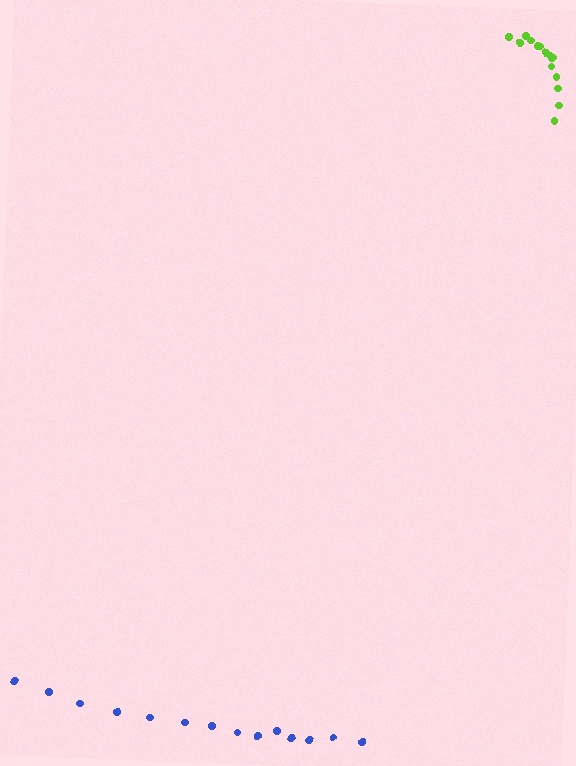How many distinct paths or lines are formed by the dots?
There are 2 distinct paths.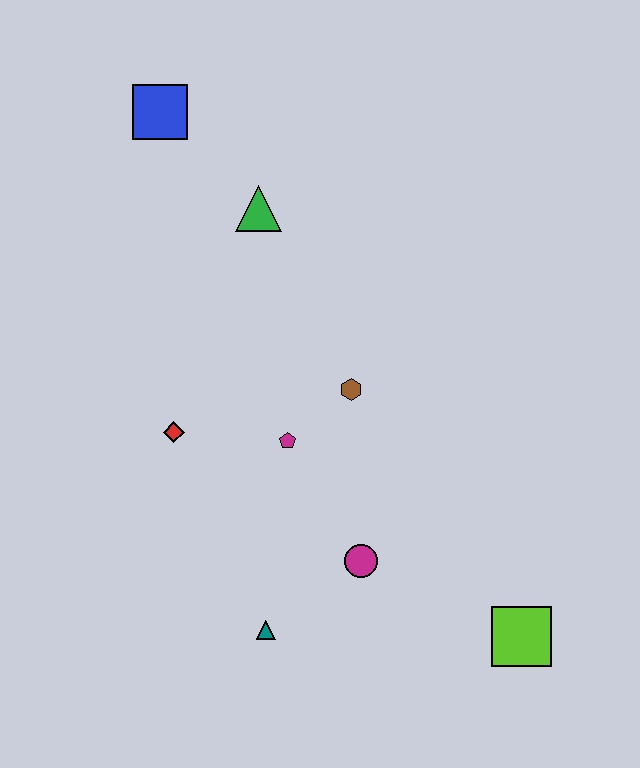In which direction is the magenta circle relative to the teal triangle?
The magenta circle is to the right of the teal triangle.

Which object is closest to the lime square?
The magenta circle is closest to the lime square.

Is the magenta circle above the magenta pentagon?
No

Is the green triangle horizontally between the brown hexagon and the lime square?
No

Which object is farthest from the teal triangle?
The blue square is farthest from the teal triangle.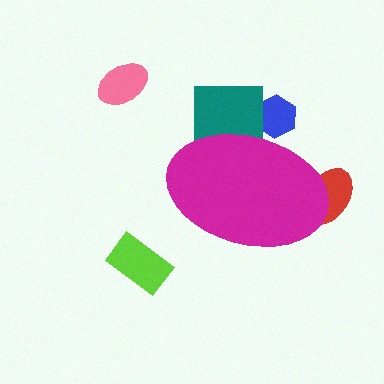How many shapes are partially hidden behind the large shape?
3 shapes are partially hidden.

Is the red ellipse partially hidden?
Yes, the red ellipse is partially hidden behind the magenta ellipse.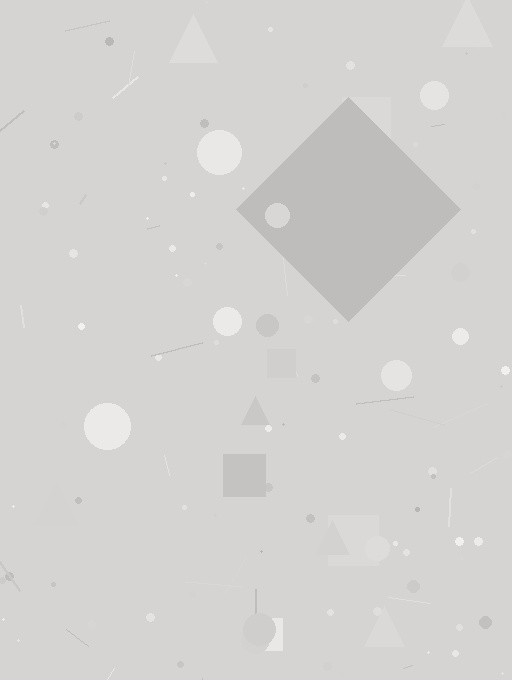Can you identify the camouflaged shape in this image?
The camouflaged shape is a diamond.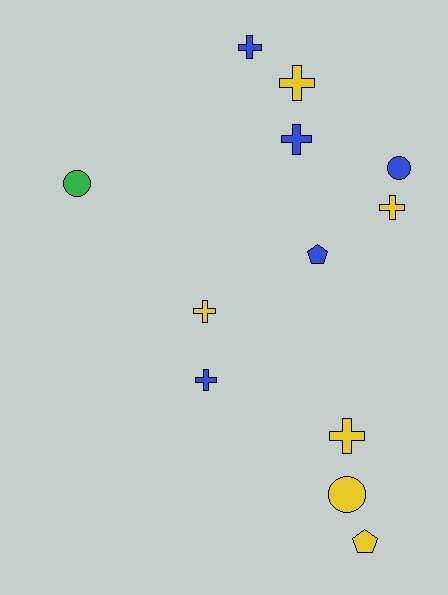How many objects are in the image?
There are 12 objects.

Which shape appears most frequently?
Cross, with 7 objects.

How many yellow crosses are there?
There are 4 yellow crosses.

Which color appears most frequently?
Yellow, with 6 objects.